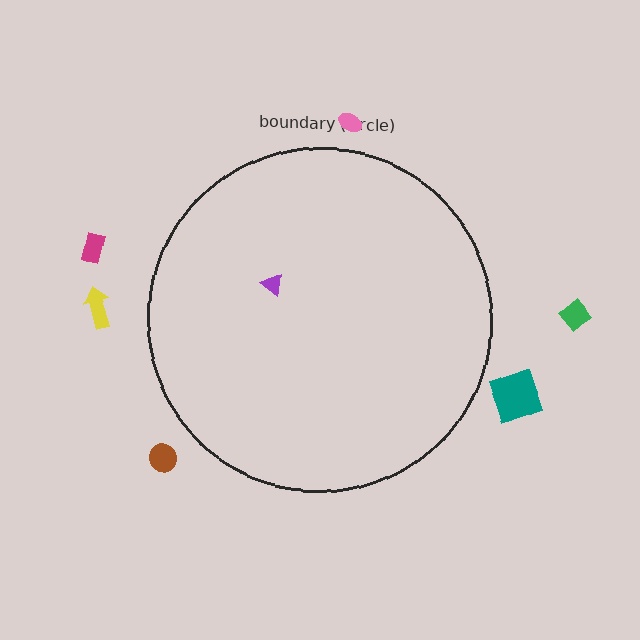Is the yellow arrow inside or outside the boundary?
Outside.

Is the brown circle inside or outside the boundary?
Outside.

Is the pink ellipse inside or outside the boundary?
Outside.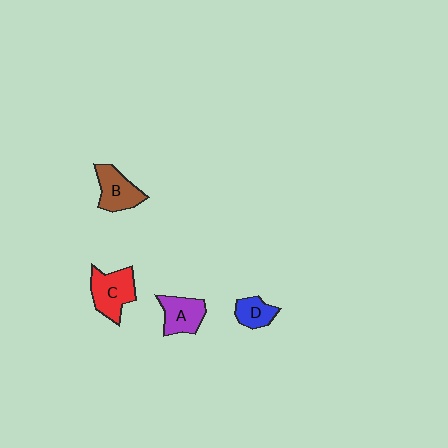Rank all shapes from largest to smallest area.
From largest to smallest: C (red), B (brown), A (purple), D (blue).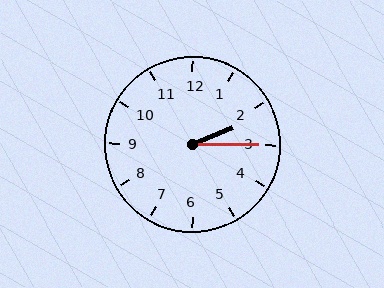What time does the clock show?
2:15.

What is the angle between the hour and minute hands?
Approximately 22 degrees.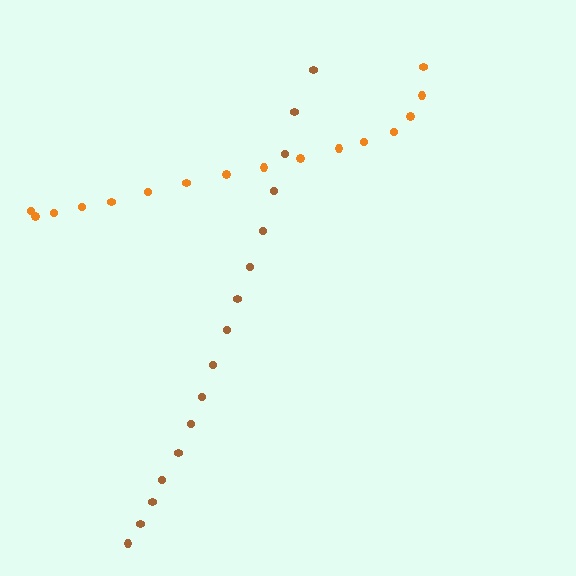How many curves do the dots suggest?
There are 2 distinct paths.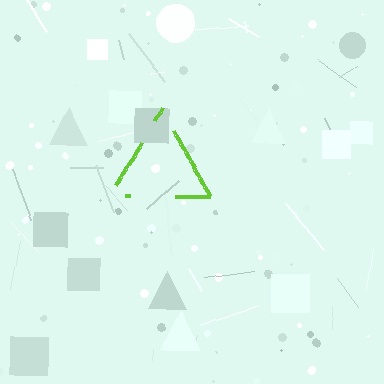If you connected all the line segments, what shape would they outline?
They would outline a triangle.